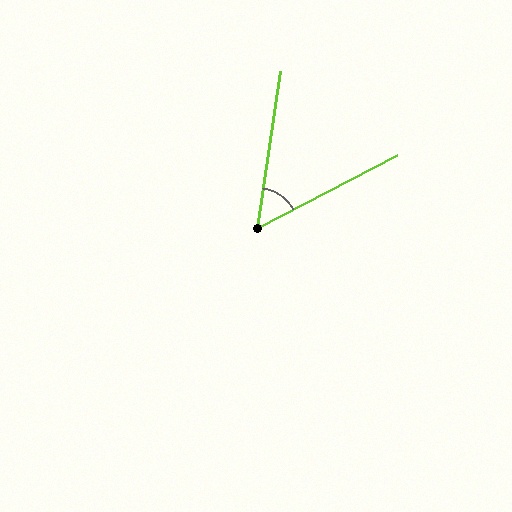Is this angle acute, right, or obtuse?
It is acute.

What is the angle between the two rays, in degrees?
Approximately 54 degrees.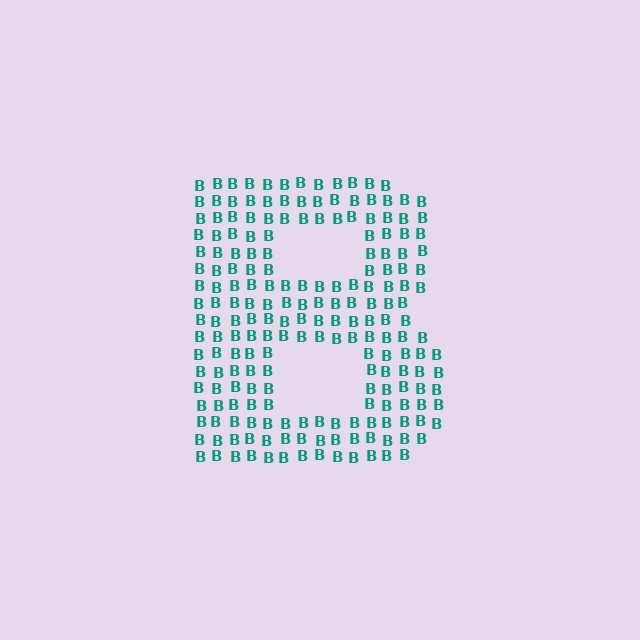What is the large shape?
The large shape is the letter B.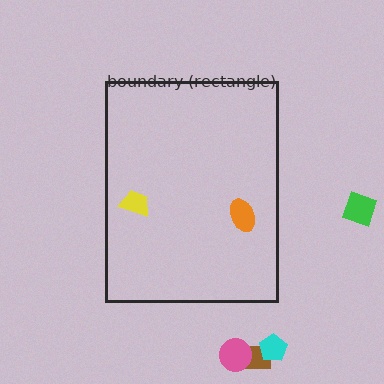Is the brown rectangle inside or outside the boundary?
Outside.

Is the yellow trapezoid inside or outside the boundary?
Inside.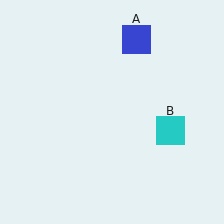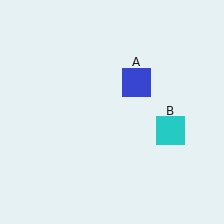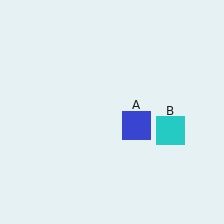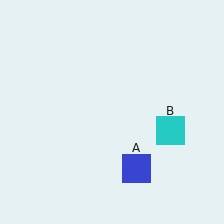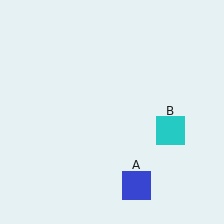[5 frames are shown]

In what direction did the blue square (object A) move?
The blue square (object A) moved down.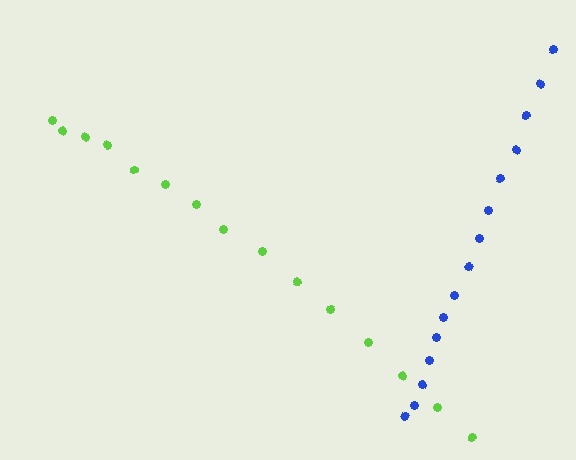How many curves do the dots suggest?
There are 2 distinct paths.